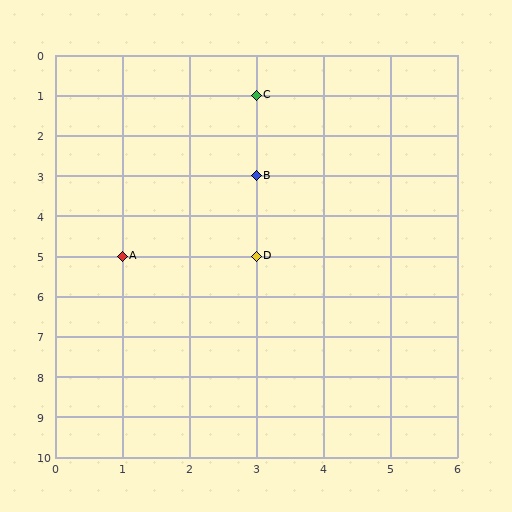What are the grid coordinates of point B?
Point B is at grid coordinates (3, 3).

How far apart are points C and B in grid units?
Points C and B are 2 rows apart.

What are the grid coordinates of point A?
Point A is at grid coordinates (1, 5).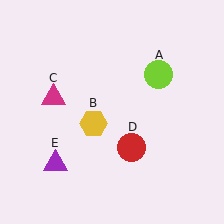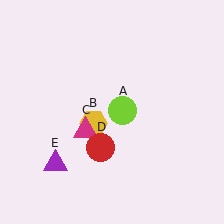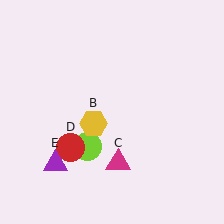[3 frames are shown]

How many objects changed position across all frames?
3 objects changed position: lime circle (object A), magenta triangle (object C), red circle (object D).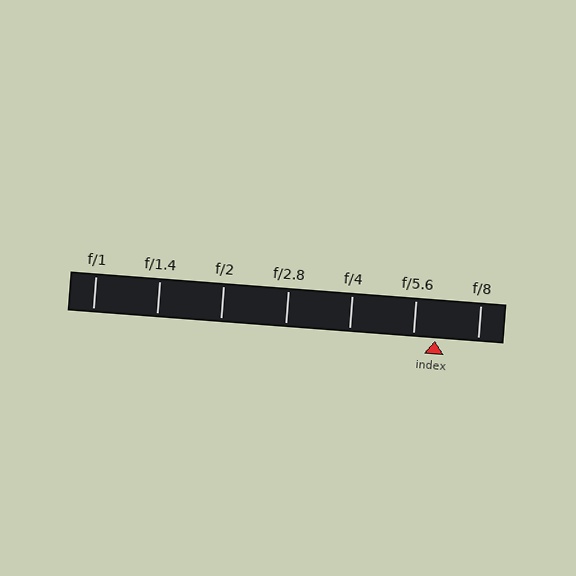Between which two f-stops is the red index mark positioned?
The index mark is between f/5.6 and f/8.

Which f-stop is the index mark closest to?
The index mark is closest to f/5.6.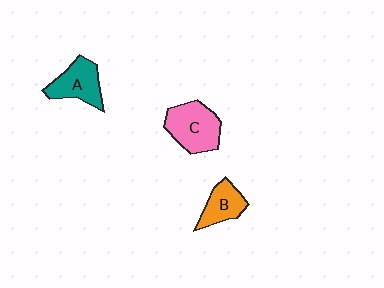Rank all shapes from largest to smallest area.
From largest to smallest: C (pink), A (teal), B (orange).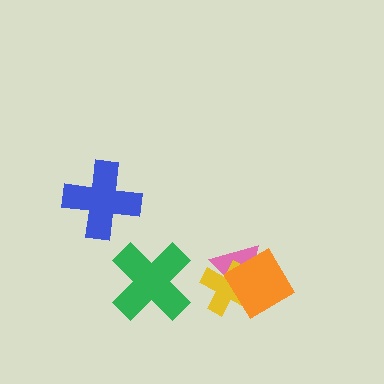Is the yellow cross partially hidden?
Yes, it is partially covered by another shape.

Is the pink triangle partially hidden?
Yes, it is partially covered by another shape.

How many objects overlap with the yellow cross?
2 objects overlap with the yellow cross.